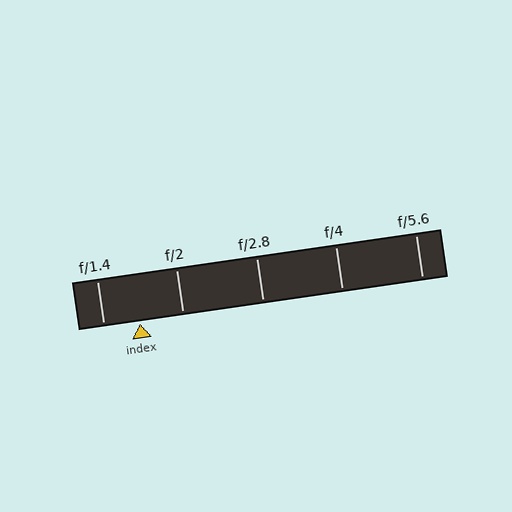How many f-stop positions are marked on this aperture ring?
There are 5 f-stop positions marked.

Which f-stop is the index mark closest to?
The index mark is closest to f/1.4.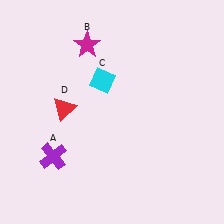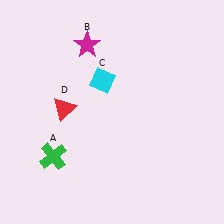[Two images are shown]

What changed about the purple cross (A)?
In Image 1, A is purple. In Image 2, it changed to green.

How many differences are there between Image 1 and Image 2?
There is 1 difference between the two images.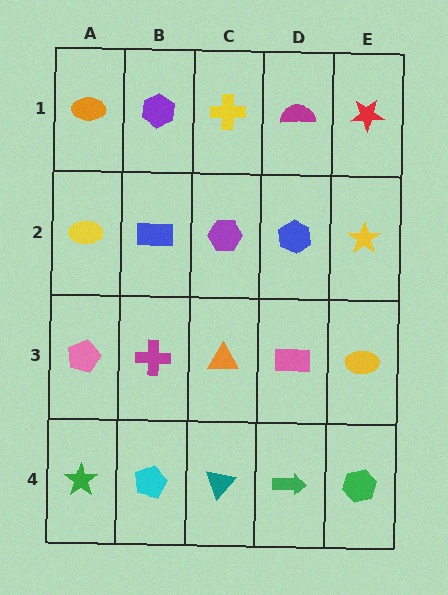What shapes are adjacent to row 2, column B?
A purple hexagon (row 1, column B), a magenta cross (row 3, column B), a yellow ellipse (row 2, column A), a purple hexagon (row 2, column C).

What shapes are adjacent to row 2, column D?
A magenta semicircle (row 1, column D), a pink rectangle (row 3, column D), a purple hexagon (row 2, column C), a yellow star (row 2, column E).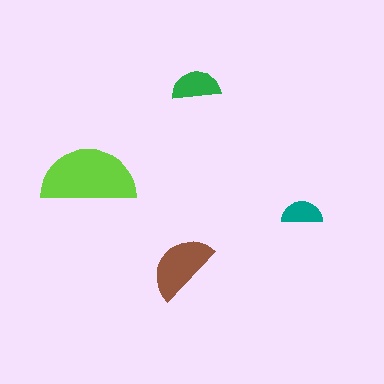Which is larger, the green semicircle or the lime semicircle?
The lime one.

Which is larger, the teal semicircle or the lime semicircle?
The lime one.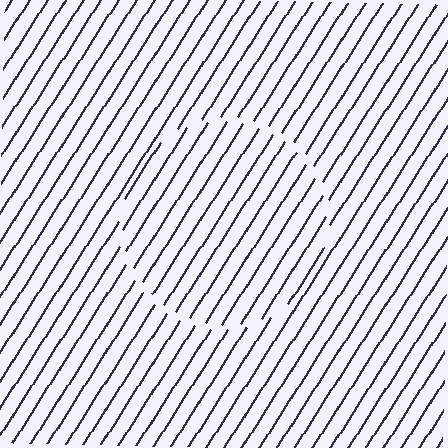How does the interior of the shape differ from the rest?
The interior of the shape contains the same grating, shifted by half a period — the contour is defined by the phase discontinuity where line-ends from the inner and outer gratings abut.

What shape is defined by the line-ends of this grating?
An illusory circle. The interior of the shape contains the same grating, shifted by half a period — the contour is defined by the phase discontinuity where line-ends from the inner and outer gratings abut.